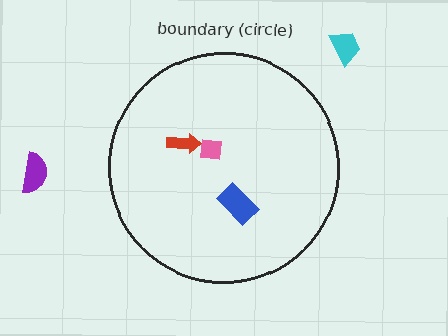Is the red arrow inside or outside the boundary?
Inside.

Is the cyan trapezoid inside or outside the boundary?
Outside.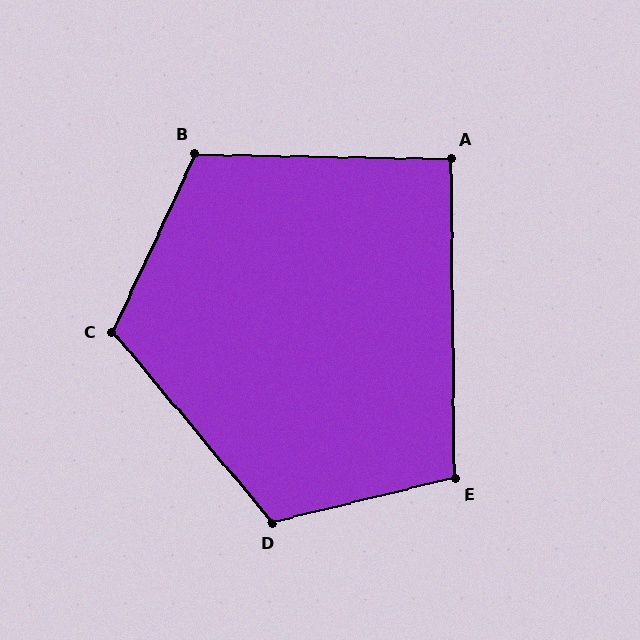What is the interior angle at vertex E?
Approximately 103 degrees (obtuse).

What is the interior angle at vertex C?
Approximately 115 degrees (obtuse).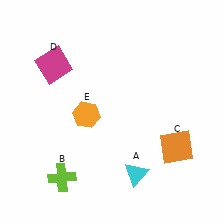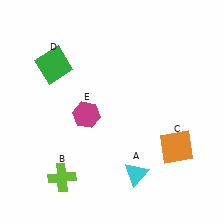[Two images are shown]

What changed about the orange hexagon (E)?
In Image 1, E is orange. In Image 2, it changed to magenta.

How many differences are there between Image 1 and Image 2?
There are 2 differences between the two images.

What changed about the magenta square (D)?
In Image 1, D is magenta. In Image 2, it changed to green.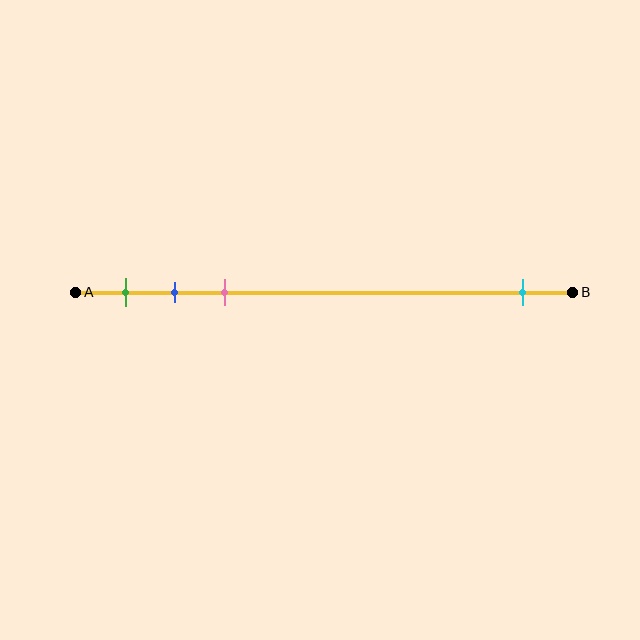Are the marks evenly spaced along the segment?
No, the marks are not evenly spaced.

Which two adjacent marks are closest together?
The blue and pink marks are the closest adjacent pair.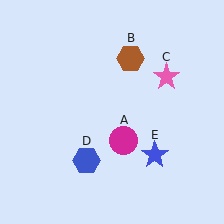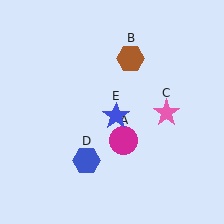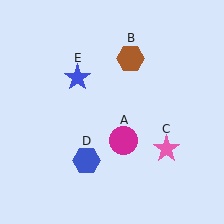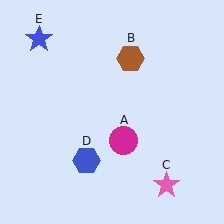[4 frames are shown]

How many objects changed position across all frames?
2 objects changed position: pink star (object C), blue star (object E).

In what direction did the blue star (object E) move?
The blue star (object E) moved up and to the left.